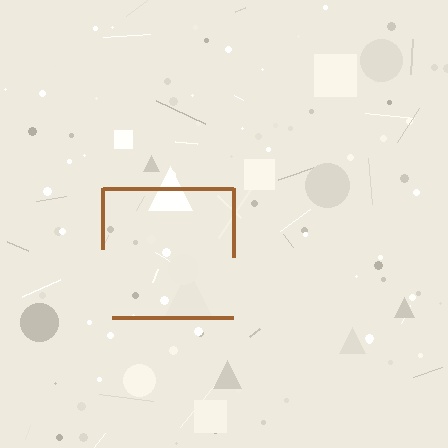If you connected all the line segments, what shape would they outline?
They would outline a square.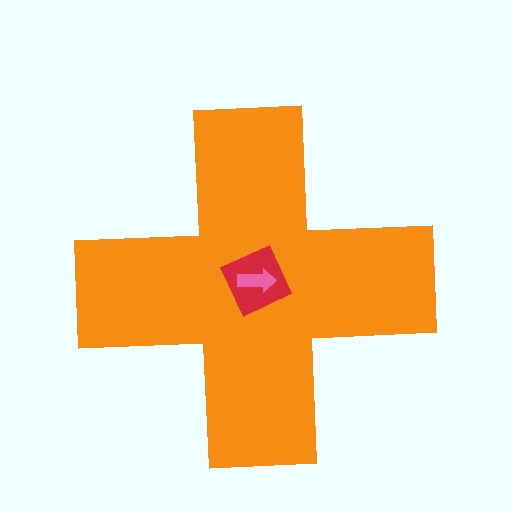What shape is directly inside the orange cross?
The red square.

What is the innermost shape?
The pink arrow.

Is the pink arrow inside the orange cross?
Yes.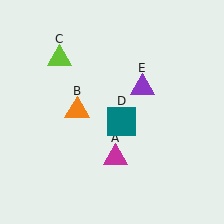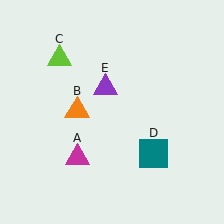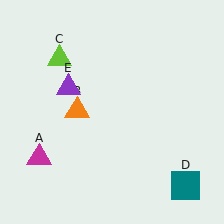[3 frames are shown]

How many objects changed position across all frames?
3 objects changed position: magenta triangle (object A), teal square (object D), purple triangle (object E).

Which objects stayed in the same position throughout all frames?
Orange triangle (object B) and lime triangle (object C) remained stationary.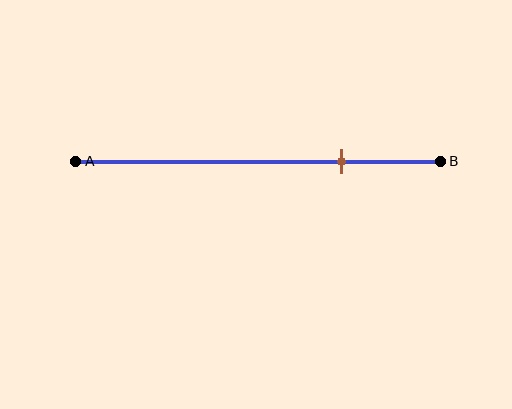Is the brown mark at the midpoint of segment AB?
No, the mark is at about 75% from A, not at the 50% midpoint.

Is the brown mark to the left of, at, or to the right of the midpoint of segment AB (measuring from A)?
The brown mark is to the right of the midpoint of segment AB.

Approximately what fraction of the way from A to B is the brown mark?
The brown mark is approximately 75% of the way from A to B.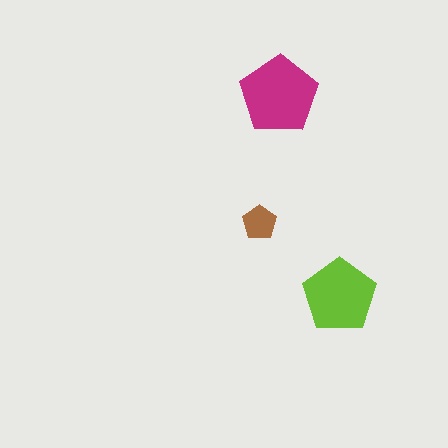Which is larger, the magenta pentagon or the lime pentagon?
The magenta one.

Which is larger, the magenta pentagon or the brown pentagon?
The magenta one.